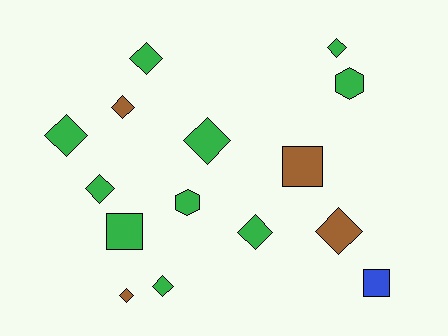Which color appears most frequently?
Green, with 10 objects.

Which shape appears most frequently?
Diamond, with 10 objects.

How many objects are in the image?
There are 15 objects.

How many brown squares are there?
There is 1 brown square.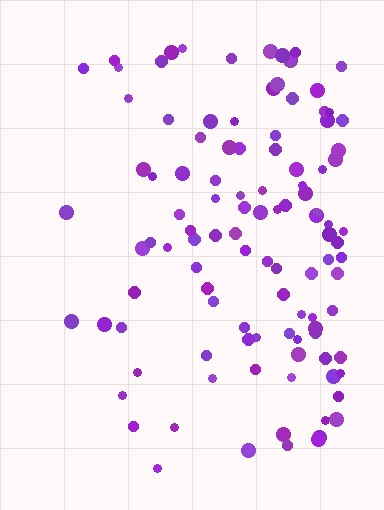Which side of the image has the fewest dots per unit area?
The left.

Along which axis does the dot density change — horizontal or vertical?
Horizontal.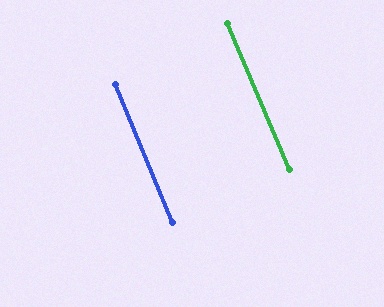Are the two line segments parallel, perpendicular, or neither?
Parallel — their directions differ by only 0.6°.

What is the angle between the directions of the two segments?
Approximately 1 degree.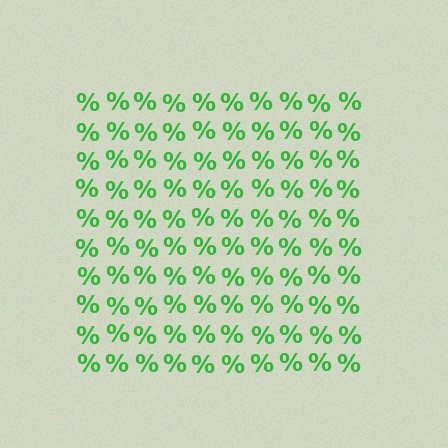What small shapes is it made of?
It is made of small percent signs.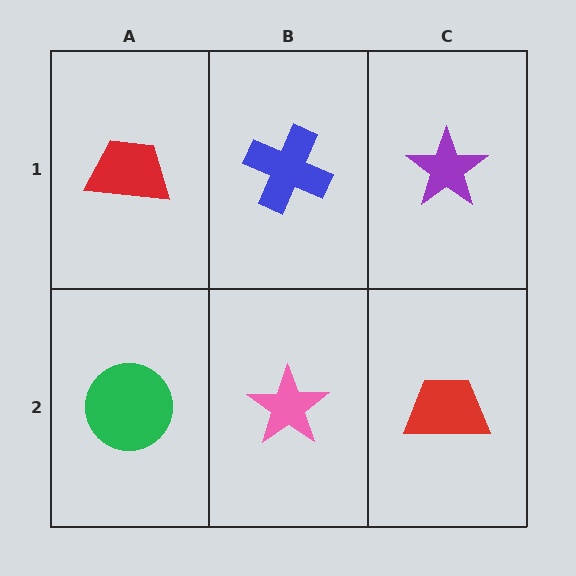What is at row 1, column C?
A purple star.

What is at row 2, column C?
A red trapezoid.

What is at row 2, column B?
A pink star.